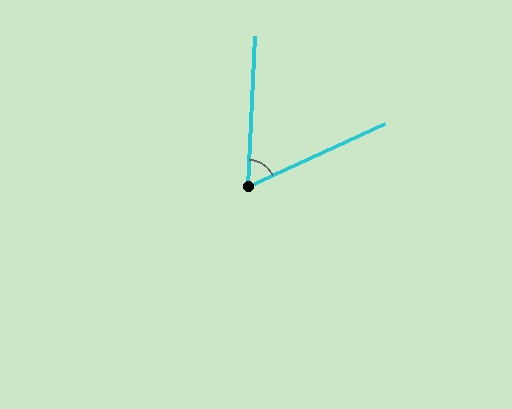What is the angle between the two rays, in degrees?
Approximately 63 degrees.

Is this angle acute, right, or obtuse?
It is acute.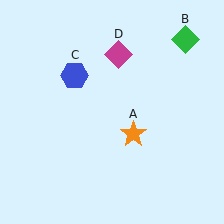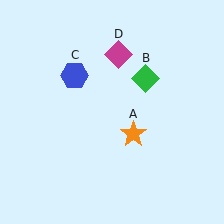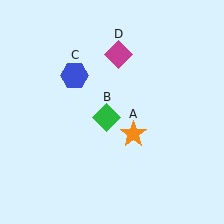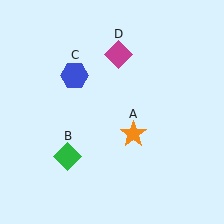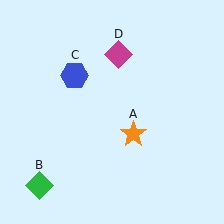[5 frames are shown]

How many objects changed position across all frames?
1 object changed position: green diamond (object B).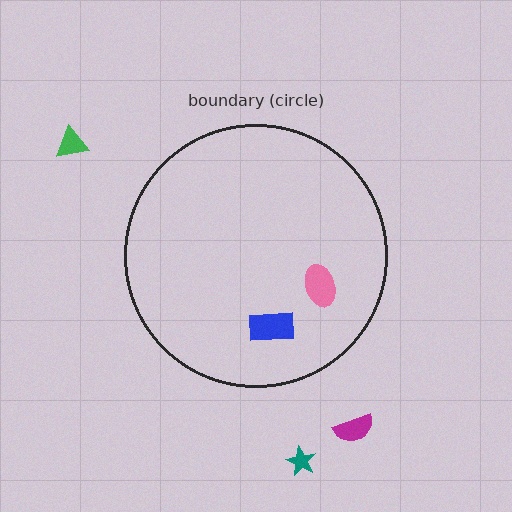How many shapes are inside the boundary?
2 inside, 3 outside.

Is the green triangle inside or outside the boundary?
Outside.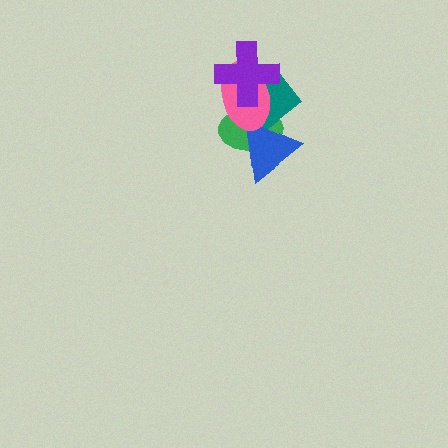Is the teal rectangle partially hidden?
Yes, it is partially covered by another shape.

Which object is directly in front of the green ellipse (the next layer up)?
The teal rectangle is directly in front of the green ellipse.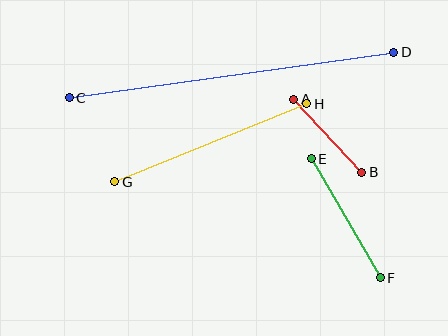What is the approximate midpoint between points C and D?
The midpoint is at approximately (232, 75) pixels.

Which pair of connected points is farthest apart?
Points C and D are farthest apart.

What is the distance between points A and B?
The distance is approximately 100 pixels.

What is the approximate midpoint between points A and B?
The midpoint is at approximately (328, 136) pixels.